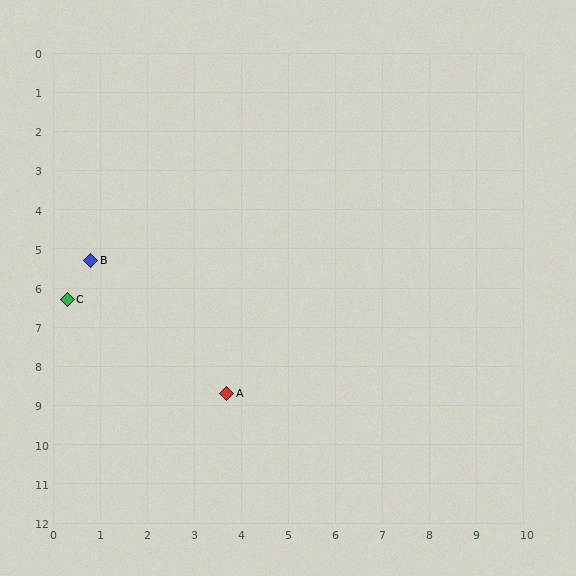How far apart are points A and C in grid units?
Points A and C are about 4.2 grid units apart.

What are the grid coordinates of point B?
Point B is at approximately (0.8, 5.3).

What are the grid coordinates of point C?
Point C is at approximately (0.3, 6.3).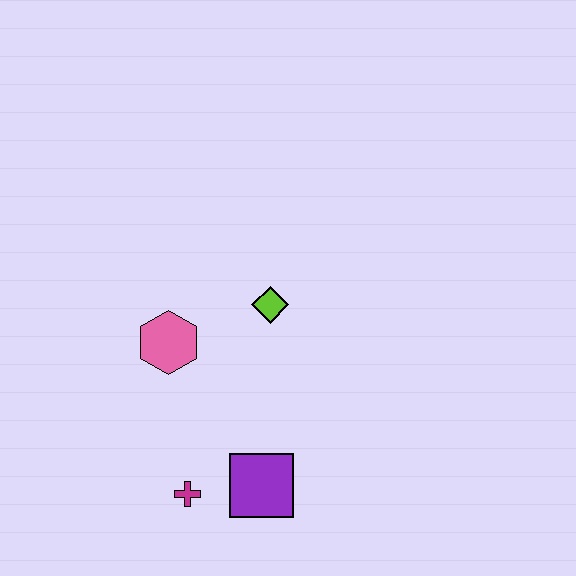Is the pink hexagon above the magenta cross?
Yes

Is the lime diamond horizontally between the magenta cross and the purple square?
No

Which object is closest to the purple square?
The magenta cross is closest to the purple square.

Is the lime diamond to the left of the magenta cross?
No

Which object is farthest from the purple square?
The lime diamond is farthest from the purple square.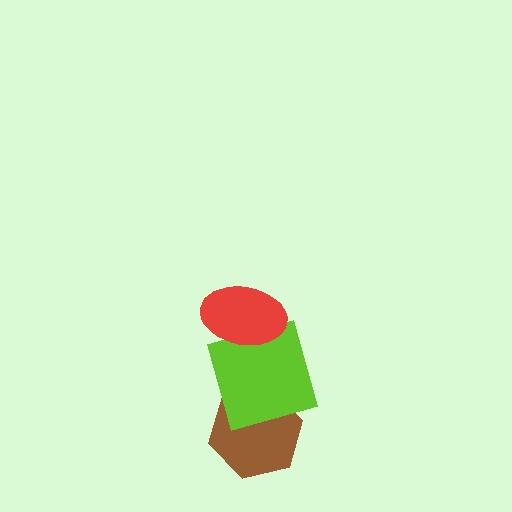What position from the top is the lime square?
The lime square is 2nd from the top.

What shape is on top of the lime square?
The red ellipse is on top of the lime square.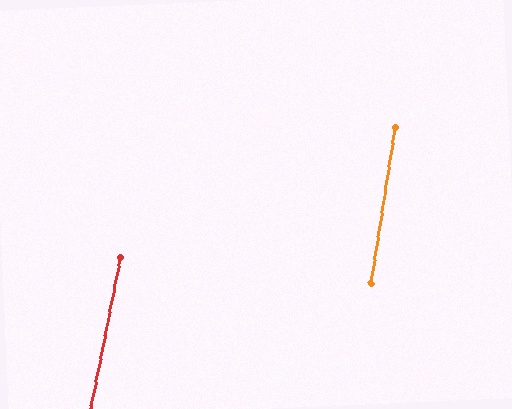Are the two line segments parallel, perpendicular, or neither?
Parallel — their directions differ by only 1.7°.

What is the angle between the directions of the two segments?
Approximately 2 degrees.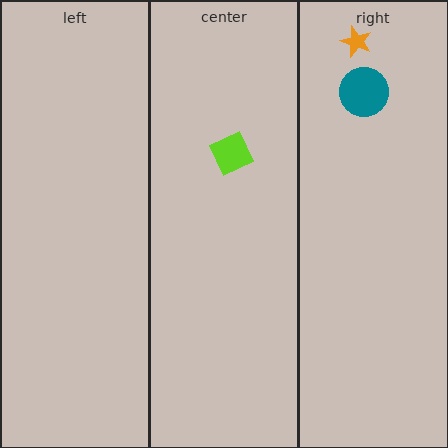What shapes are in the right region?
The orange star, the teal circle.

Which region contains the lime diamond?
The center region.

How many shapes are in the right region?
2.